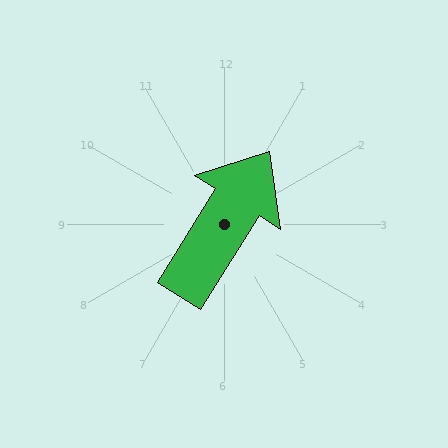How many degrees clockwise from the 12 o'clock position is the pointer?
Approximately 32 degrees.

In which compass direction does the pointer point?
Northeast.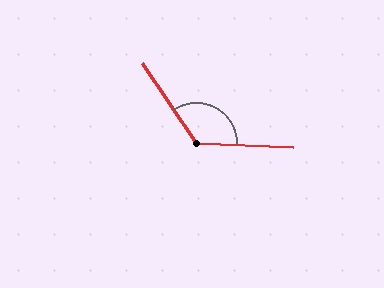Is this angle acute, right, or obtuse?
It is obtuse.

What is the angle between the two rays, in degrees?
Approximately 126 degrees.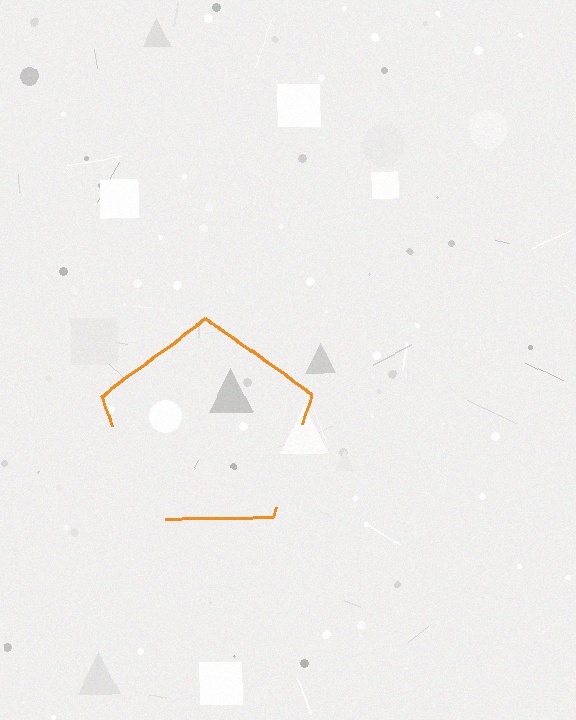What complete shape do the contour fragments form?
The contour fragments form a pentagon.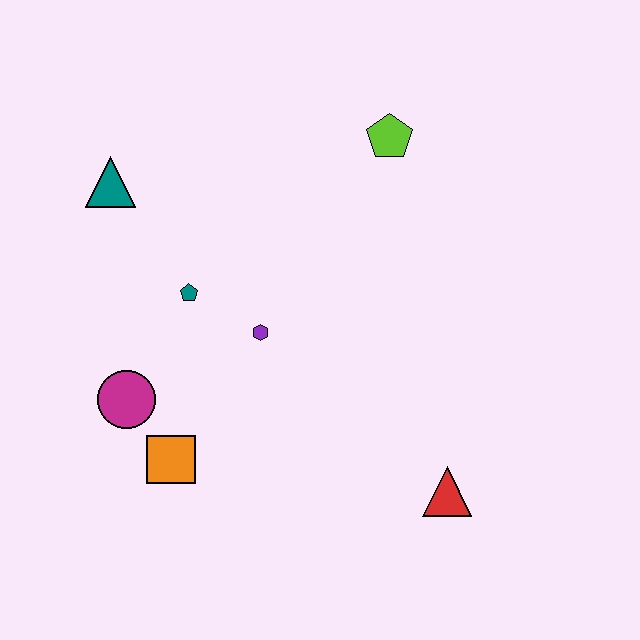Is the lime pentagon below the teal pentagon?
No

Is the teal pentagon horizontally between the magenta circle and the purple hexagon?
Yes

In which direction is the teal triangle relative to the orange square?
The teal triangle is above the orange square.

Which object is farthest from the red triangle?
The teal triangle is farthest from the red triangle.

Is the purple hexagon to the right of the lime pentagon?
No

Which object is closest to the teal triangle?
The teal pentagon is closest to the teal triangle.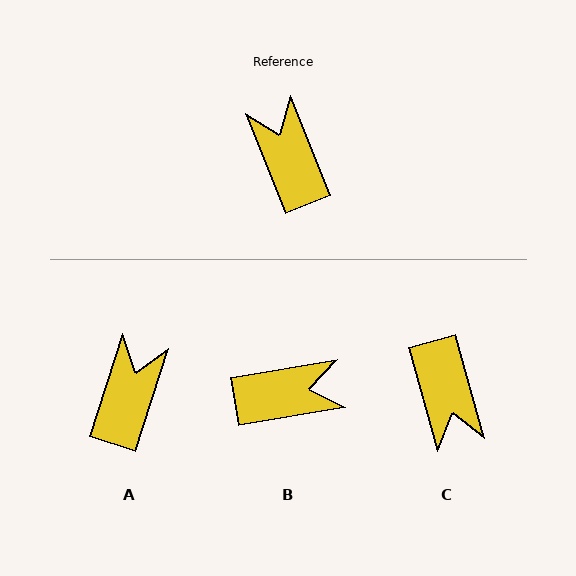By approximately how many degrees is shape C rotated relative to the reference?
Approximately 174 degrees counter-clockwise.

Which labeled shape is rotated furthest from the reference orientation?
C, about 174 degrees away.